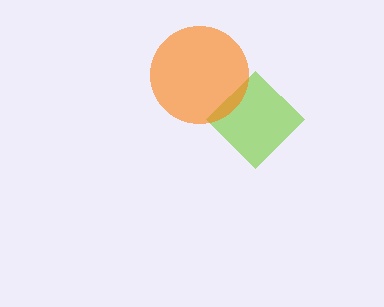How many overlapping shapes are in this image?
There are 2 overlapping shapes in the image.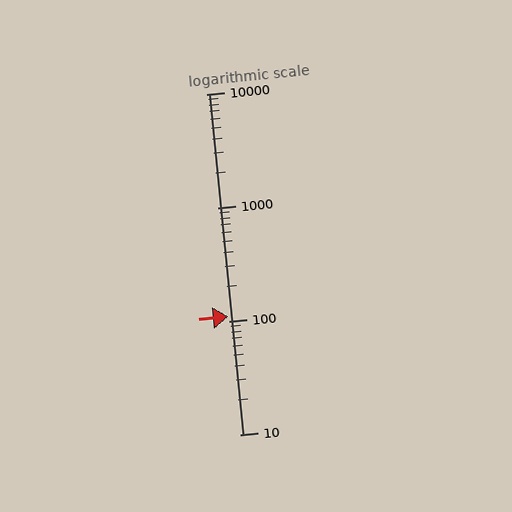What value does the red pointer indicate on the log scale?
The pointer indicates approximately 110.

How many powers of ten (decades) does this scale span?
The scale spans 3 decades, from 10 to 10000.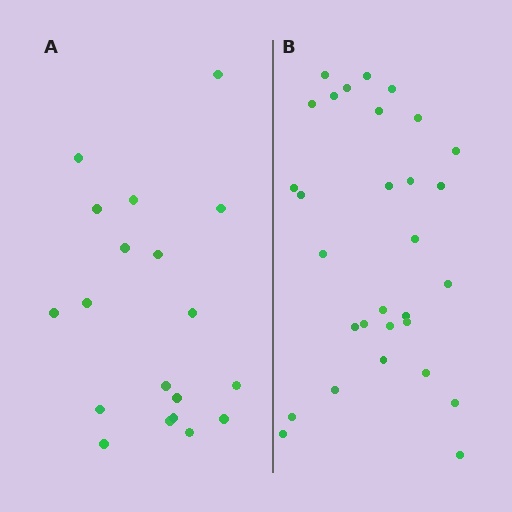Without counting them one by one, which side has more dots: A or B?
Region B (the right region) has more dots.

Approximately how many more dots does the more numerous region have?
Region B has roughly 12 or so more dots than region A.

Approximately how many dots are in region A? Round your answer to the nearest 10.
About 20 dots. (The exact count is 19, which rounds to 20.)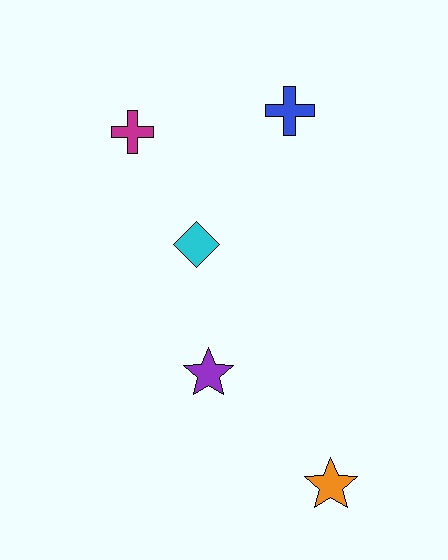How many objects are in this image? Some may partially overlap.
There are 5 objects.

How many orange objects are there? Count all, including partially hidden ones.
There is 1 orange object.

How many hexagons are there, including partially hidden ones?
There are no hexagons.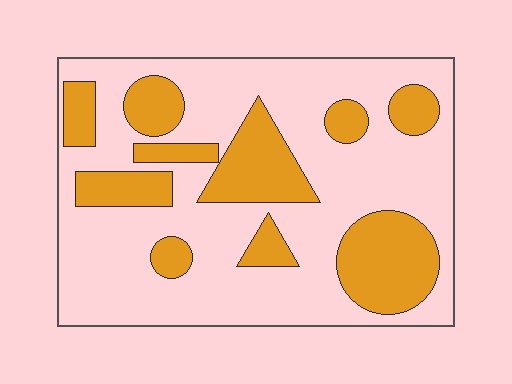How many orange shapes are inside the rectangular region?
10.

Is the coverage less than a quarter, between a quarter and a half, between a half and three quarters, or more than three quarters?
Between a quarter and a half.